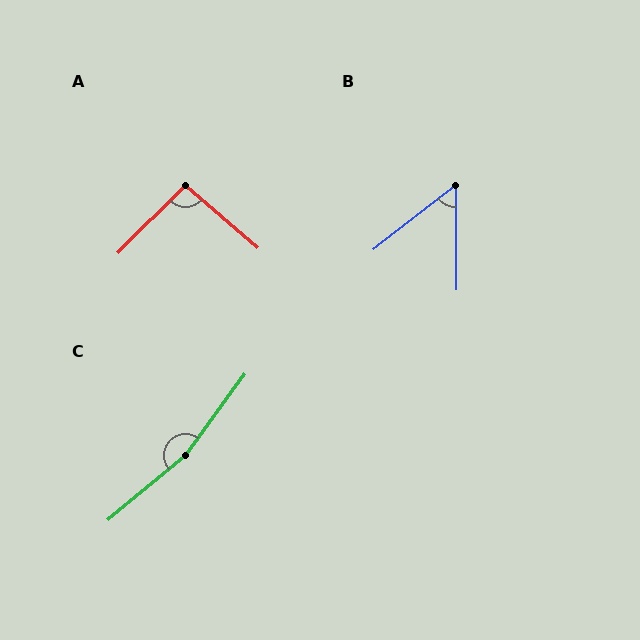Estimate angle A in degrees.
Approximately 94 degrees.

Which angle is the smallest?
B, at approximately 52 degrees.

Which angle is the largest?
C, at approximately 166 degrees.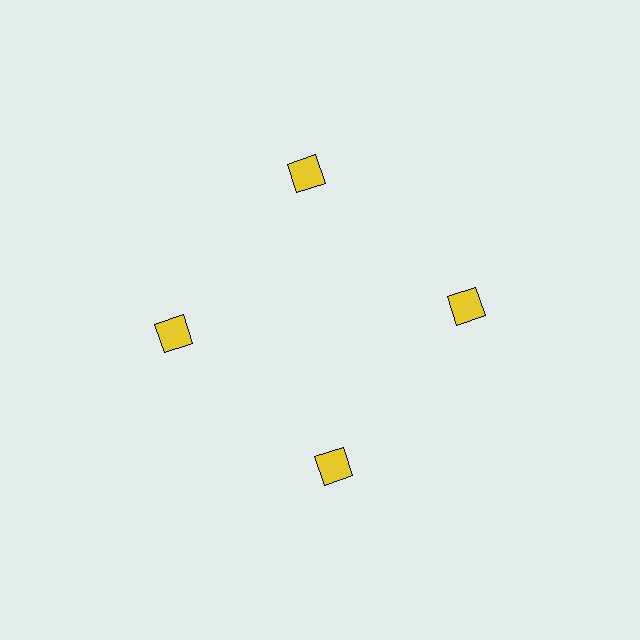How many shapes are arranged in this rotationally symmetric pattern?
There are 4 shapes, arranged in 4 groups of 1.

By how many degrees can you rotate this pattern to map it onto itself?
The pattern maps onto itself every 90 degrees of rotation.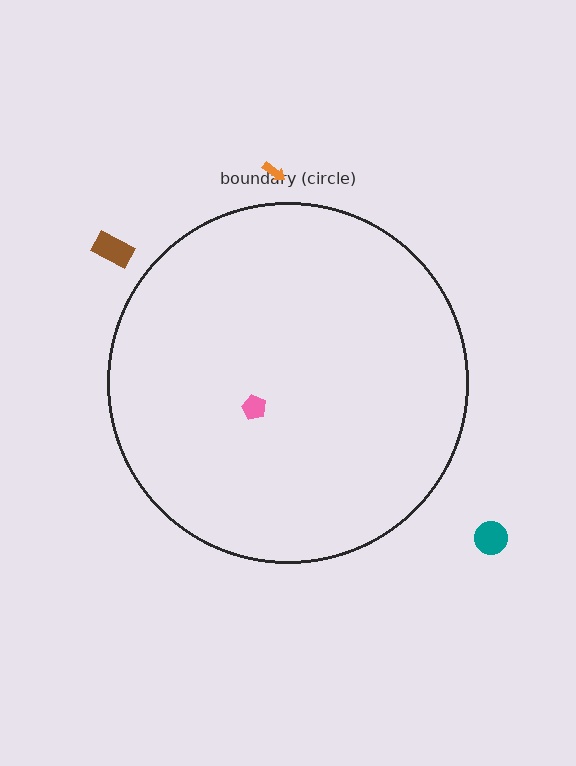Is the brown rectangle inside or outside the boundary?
Outside.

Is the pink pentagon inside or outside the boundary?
Inside.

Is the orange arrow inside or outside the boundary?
Outside.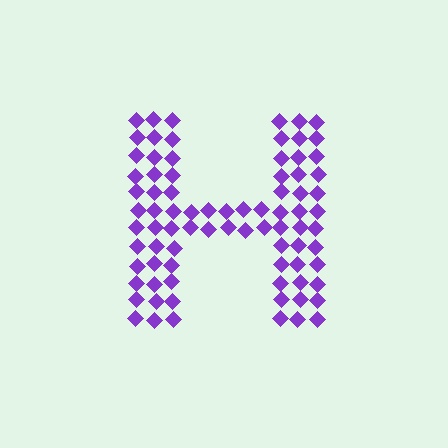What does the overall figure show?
The overall figure shows the letter H.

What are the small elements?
The small elements are diamonds.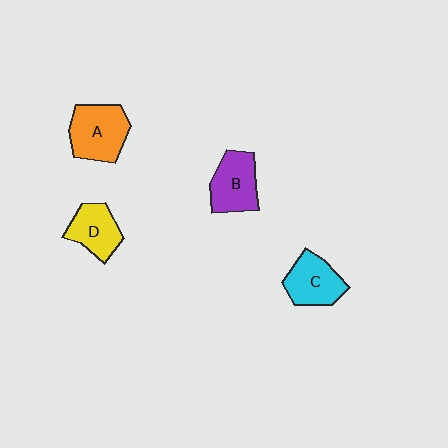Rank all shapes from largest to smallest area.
From largest to smallest: A (orange), B (purple), C (cyan), D (yellow).